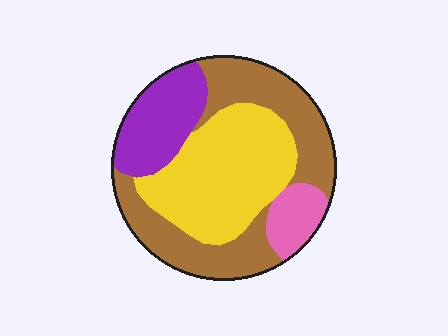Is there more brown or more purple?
Brown.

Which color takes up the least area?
Pink, at roughly 10%.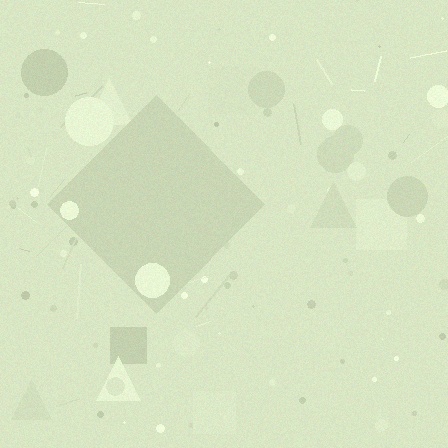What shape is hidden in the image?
A diamond is hidden in the image.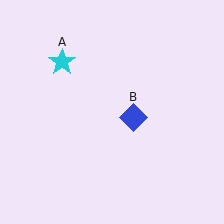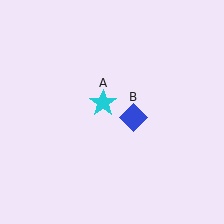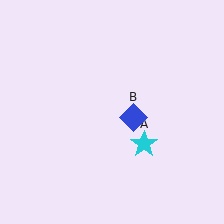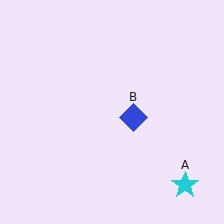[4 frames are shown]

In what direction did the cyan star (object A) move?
The cyan star (object A) moved down and to the right.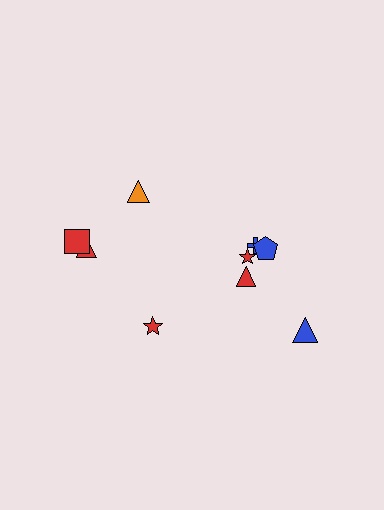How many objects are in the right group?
There are 6 objects.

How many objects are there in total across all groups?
There are 10 objects.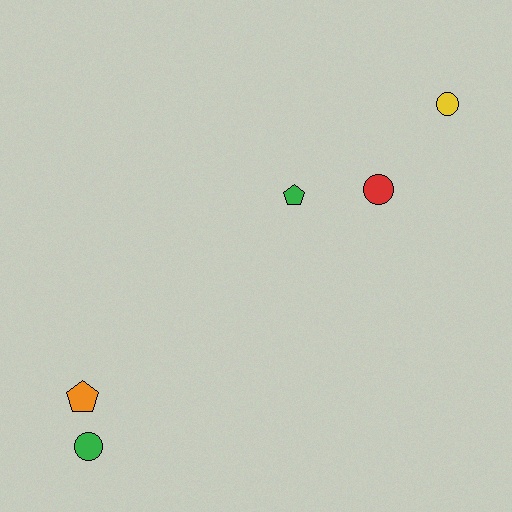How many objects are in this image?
There are 5 objects.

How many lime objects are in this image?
There are no lime objects.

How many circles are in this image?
There are 3 circles.